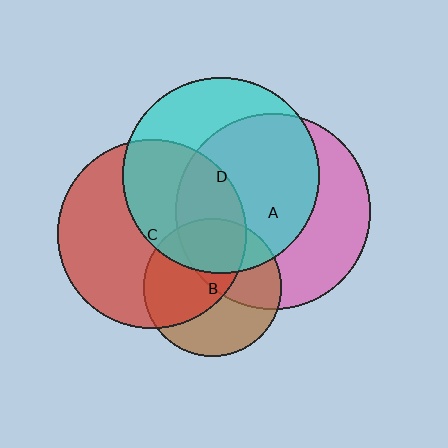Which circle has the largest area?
Circle D (cyan).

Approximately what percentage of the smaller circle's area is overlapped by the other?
Approximately 45%.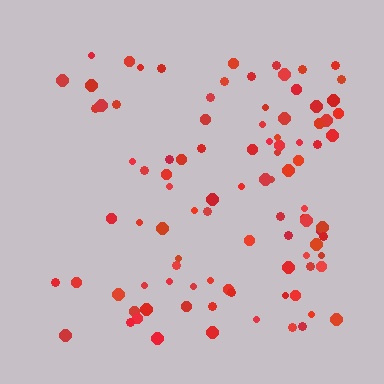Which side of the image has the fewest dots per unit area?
The left.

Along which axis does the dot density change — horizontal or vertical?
Horizontal.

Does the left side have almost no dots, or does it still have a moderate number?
Still a moderate number, just noticeably fewer than the right.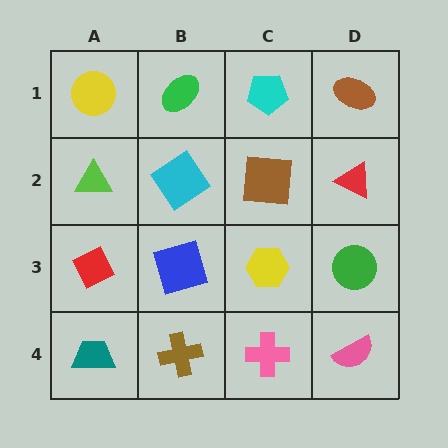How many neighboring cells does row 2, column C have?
4.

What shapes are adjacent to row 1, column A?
A lime triangle (row 2, column A), a green ellipse (row 1, column B).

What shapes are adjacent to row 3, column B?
A cyan diamond (row 2, column B), a brown cross (row 4, column B), a red diamond (row 3, column A), a yellow hexagon (row 3, column C).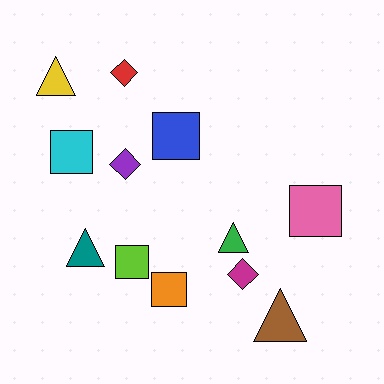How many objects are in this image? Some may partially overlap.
There are 12 objects.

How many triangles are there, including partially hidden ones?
There are 4 triangles.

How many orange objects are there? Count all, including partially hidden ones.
There is 1 orange object.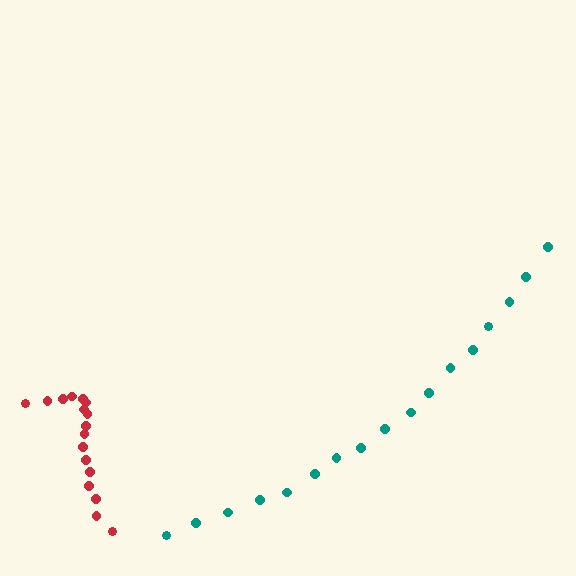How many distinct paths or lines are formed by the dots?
There are 2 distinct paths.